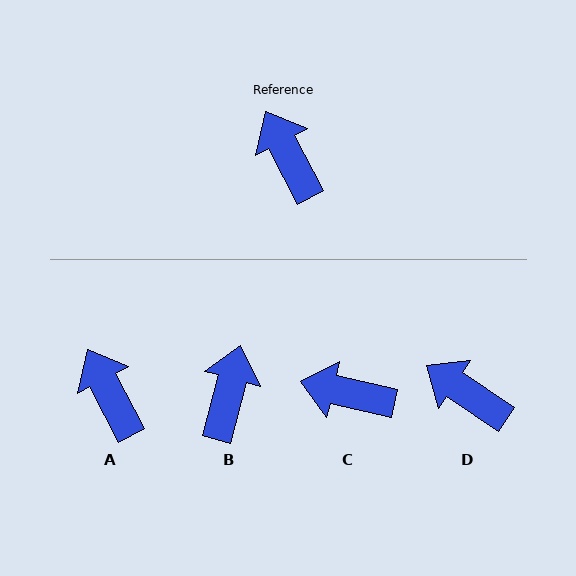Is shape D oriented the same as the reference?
No, it is off by about 29 degrees.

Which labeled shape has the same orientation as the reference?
A.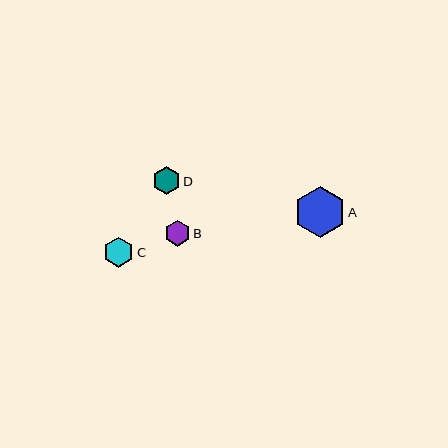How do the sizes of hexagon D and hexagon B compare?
Hexagon D and hexagon B are approximately the same size.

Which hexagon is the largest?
Hexagon A is the largest with a size of approximately 51 pixels.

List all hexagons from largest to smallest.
From largest to smallest: A, C, D, B.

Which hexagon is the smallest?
Hexagon B is the smallest with a size of approximately 26 pixels.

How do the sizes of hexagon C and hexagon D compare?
Hexagon C and hexagon D are approximately the same size.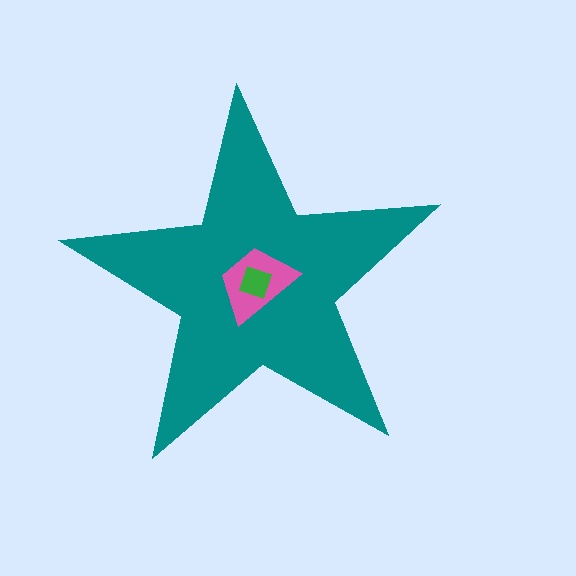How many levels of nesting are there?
3.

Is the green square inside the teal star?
Yes.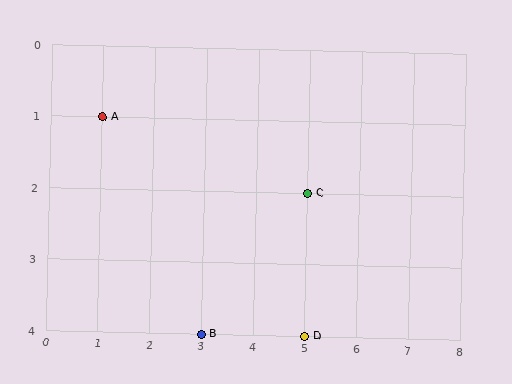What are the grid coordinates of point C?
Point C is at grid coordinates (5, 2).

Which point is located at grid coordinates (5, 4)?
Point D is at (5, 4).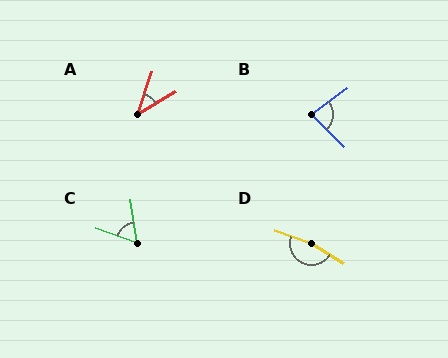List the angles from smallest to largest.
A (41°), C (61°), B (82°), D (167°).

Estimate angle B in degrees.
Approximately 82 degrees.